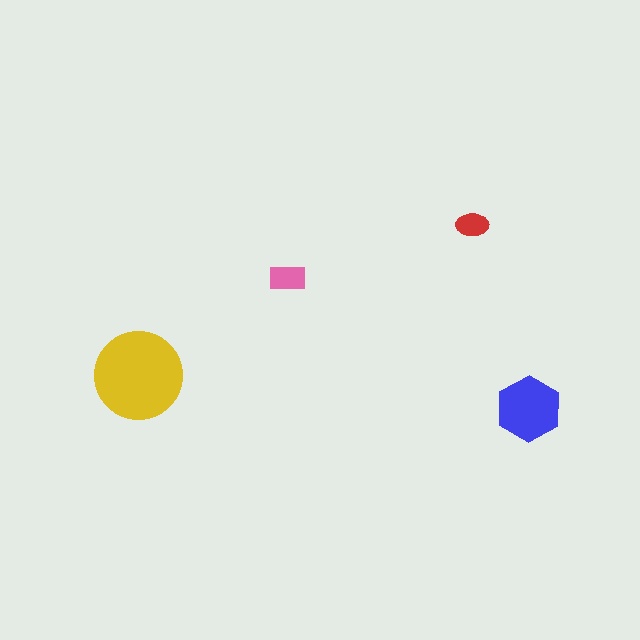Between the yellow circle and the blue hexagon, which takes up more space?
The yellow circle.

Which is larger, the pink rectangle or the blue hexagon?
The blue hexagon.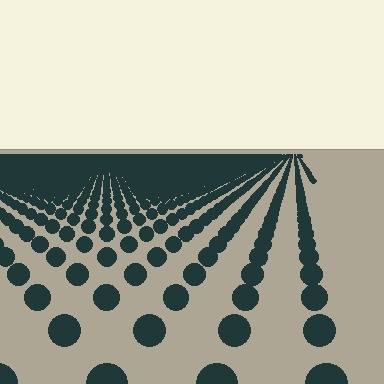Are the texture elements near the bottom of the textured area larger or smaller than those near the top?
Larger. Near the bottom, elements are closer to the viewer and appear at a bigger on-screen size.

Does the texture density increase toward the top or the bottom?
Density increases toward the top.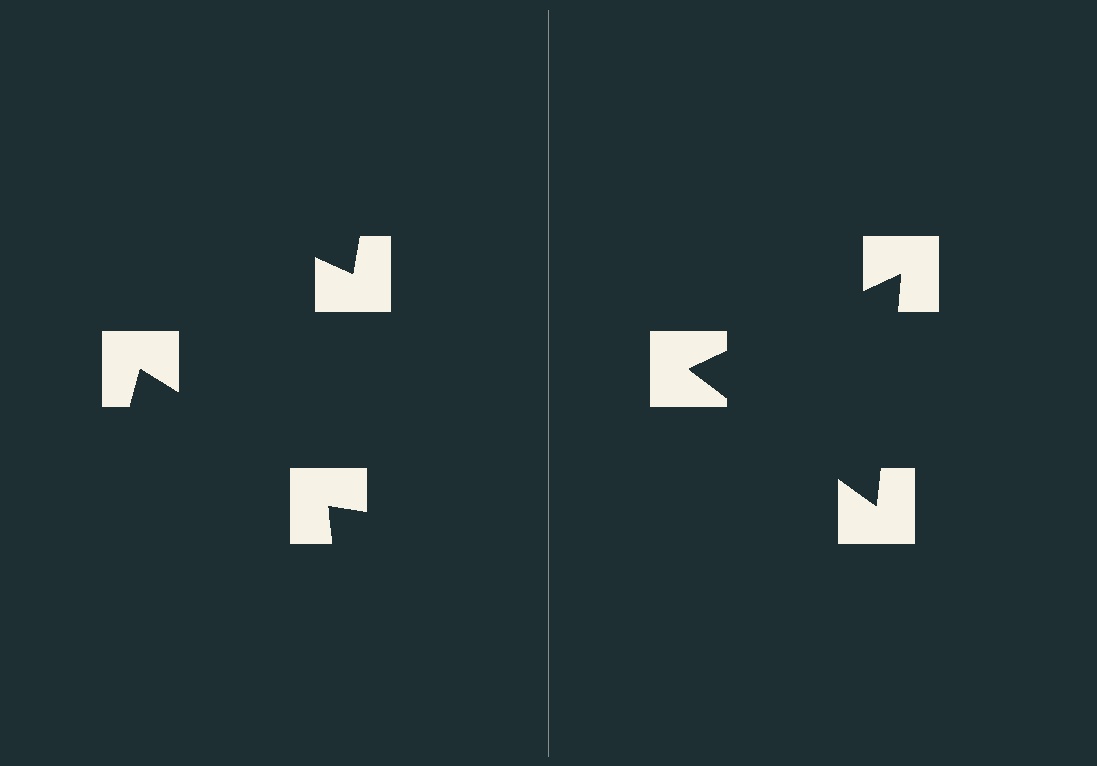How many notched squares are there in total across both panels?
6 — 3 on each side.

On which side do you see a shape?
An illusory triangle appears on the right side. On the left side the wedge cuts are rotated, so no coherent shape forms.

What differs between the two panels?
The notched squares are positioned identically on both sides; only the wedge orientations differ. On the right they align to a triangle; on the left they are misaligned.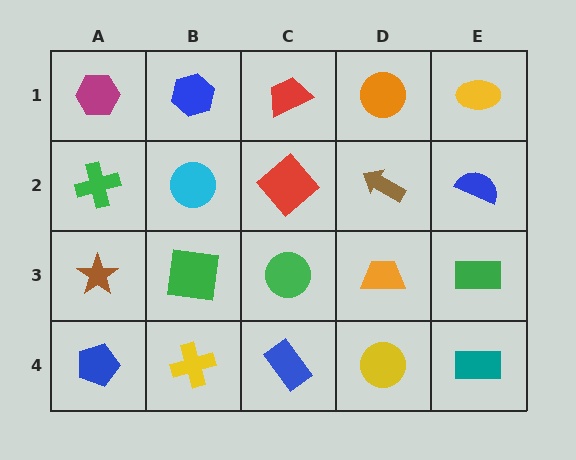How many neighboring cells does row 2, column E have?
3.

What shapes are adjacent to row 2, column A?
A magenta hexagon (row 1, column A), a brown star (row 3, column A), a cyan circle (row 2, column B).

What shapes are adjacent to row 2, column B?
A blue hexagon (row 1, column B), a green square (row 3, column B), a green cross (row 2, column A), a red diamond (row 2, column C).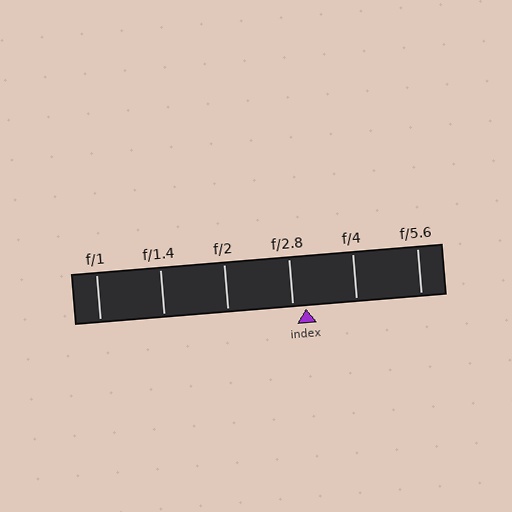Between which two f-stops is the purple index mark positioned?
The index mark is between f/2.8 and f/4.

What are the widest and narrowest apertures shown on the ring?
The widest aperture shown is f/1 and the narrowest is f/5.6.